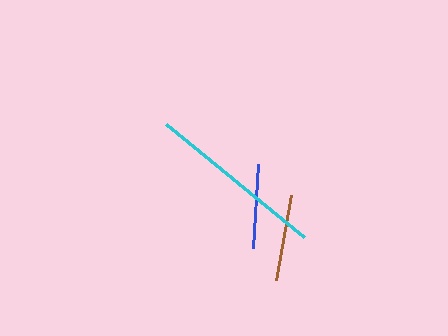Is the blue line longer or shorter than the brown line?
The brown line is longer than the blue line.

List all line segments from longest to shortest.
From longest to shortest: cyan, brown, blue.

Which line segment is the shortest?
The blue line is the shortest at approximately 84 pixels.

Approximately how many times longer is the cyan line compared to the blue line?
The cyan line is approximately 2.1 times the length of the blue line.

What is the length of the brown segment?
The brown segment is approximately 87 pixels long.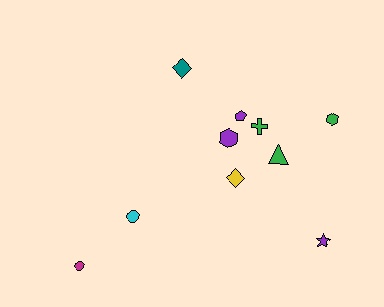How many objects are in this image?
There are 10 objects.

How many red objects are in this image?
There are no red objects.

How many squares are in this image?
There are no squares.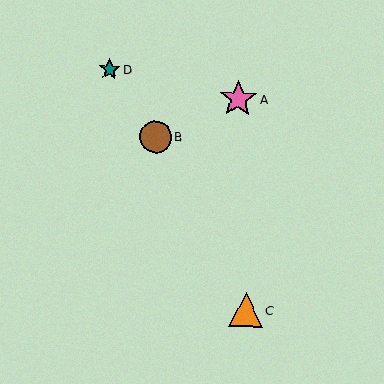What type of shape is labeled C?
Shape C is an orange triangle.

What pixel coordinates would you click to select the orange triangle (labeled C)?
Click at (246, 310) to select the orange triangle C.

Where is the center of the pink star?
The center of the pink star is at (238, 99).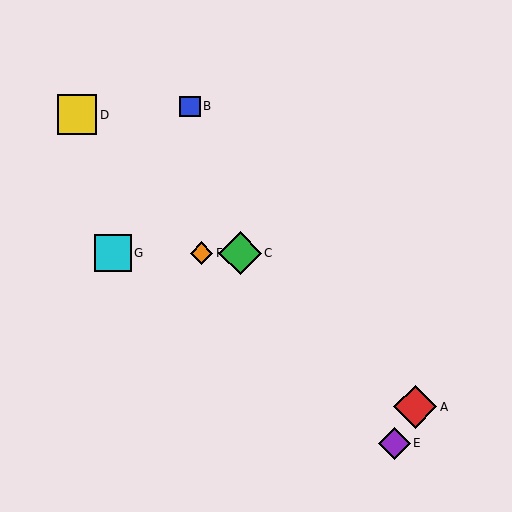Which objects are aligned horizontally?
Objects C, F, G are aligned horizontally.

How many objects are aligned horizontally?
3 objects (C, F, G) are aligned horizontally.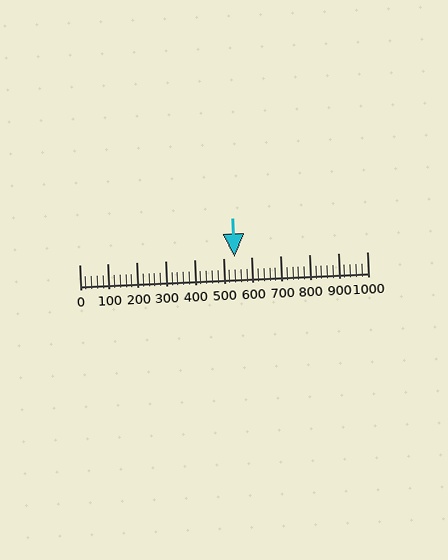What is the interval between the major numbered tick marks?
The major tick marks are spaced 100 units apart.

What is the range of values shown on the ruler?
The ruler shows values from 0 to 1000.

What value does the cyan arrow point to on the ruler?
The cyan arrow points to approximately 540.